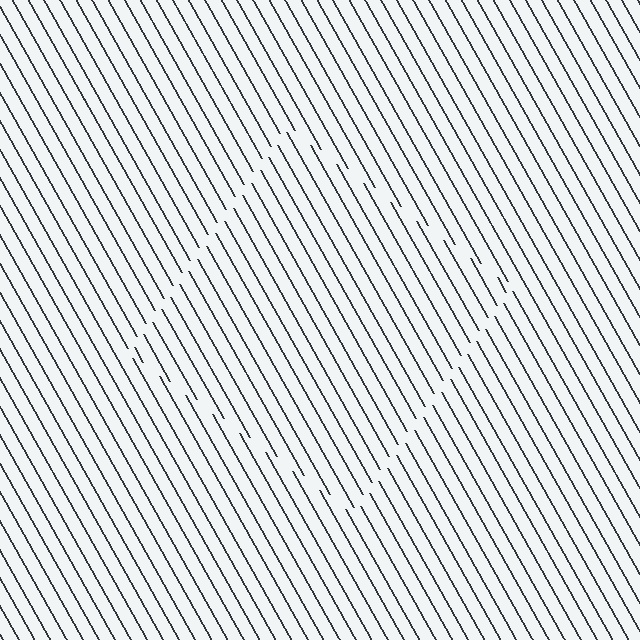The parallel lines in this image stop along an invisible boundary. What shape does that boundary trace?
An illusory square. The interior of the shape contains the same grating, shifted by half a period — the contour is defined by the phase discontinuity where line-ends from the inner and outer gratings abut.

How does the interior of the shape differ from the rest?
The interior of the shape contains the same grating, shifted by half a period — the contour is defined by the phase discontinuity where line-ends from the inner and outer gratings abut.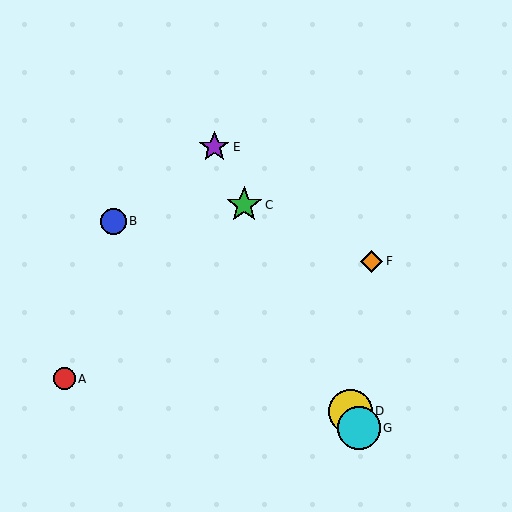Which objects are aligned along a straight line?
Objects C, D, E, G are aligned along a straight line.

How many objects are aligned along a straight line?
4 objects (C, D, E, G) are aligned along a straight line.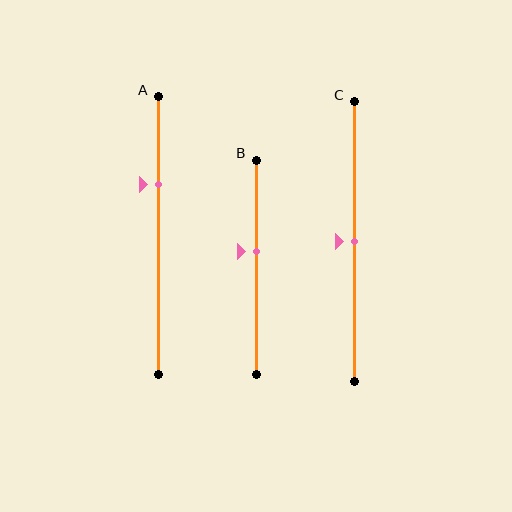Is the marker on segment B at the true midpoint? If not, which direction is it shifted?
No, the marker on segment B is shifted upward by about 7% of the segment length.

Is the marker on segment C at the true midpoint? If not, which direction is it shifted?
Yes, the marker on segment C is at the true midpoint.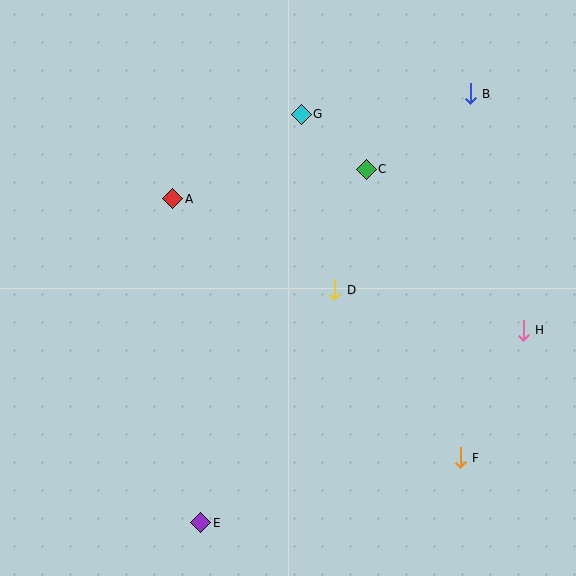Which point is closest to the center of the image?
Point D at (335, 290) is closest to the center.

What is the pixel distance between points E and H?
The distance between E and H is 375 pixels.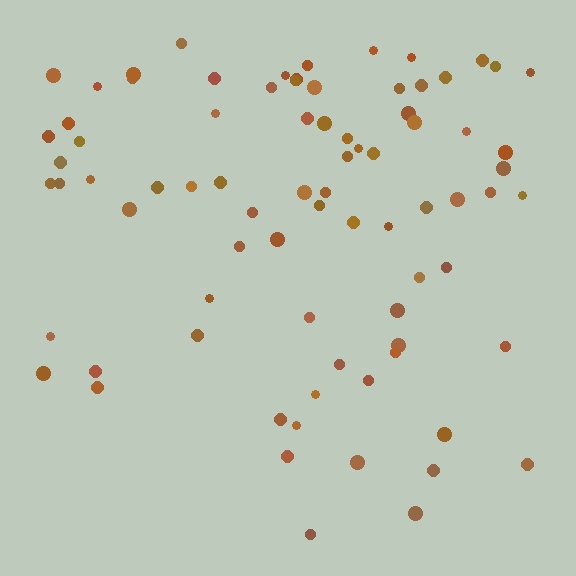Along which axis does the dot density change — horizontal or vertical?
Vertical.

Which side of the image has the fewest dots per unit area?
The bottom.